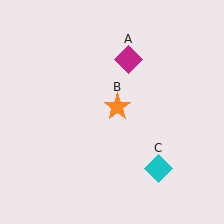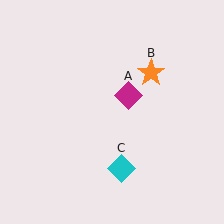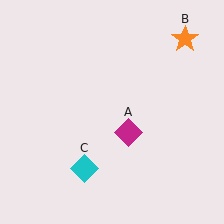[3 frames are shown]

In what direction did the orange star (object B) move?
The orange star (object B) moved up and to the right.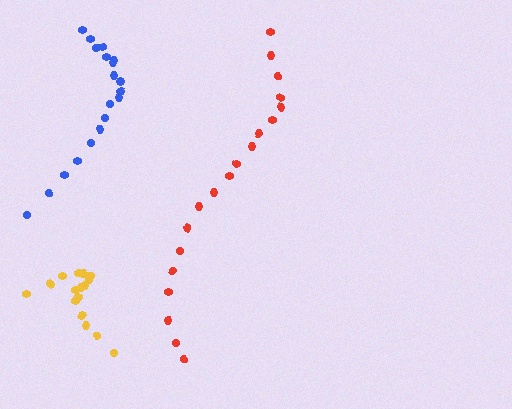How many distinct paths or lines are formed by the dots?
There are 3 distinct paths.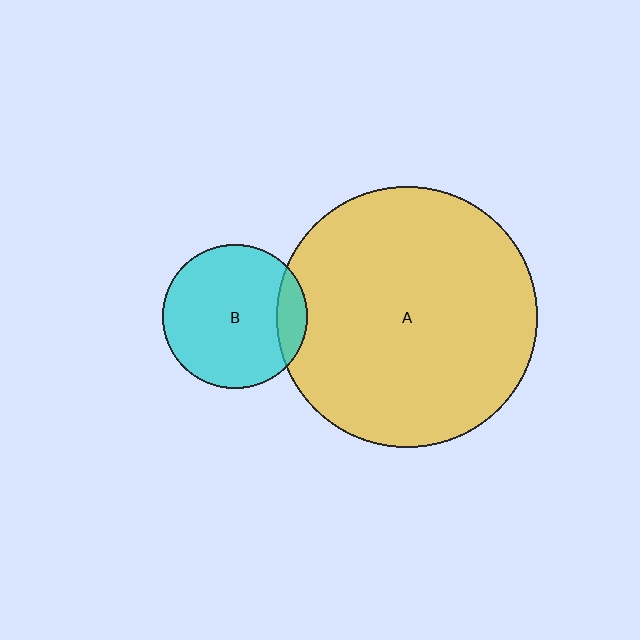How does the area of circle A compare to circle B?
Approximately 3.2 times.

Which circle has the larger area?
Circle A (yellow).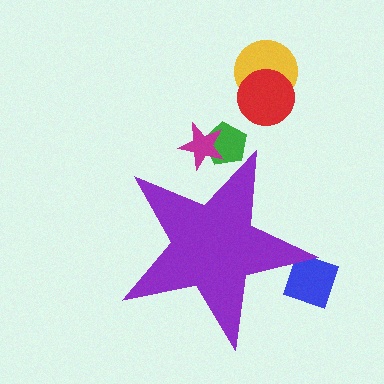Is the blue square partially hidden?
Yes, the blue square is partially hidden behind the purple star.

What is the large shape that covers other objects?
A purple star.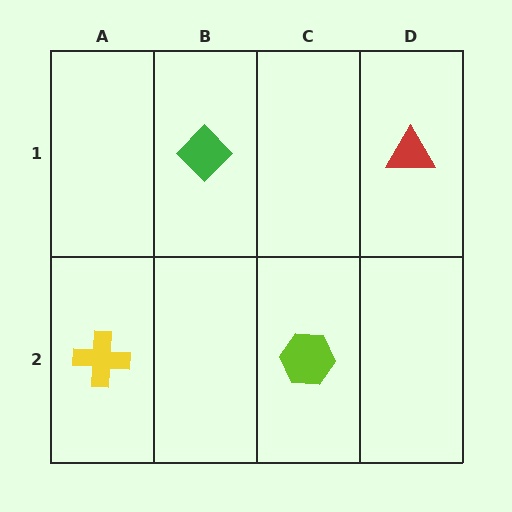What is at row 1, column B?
A green diamond.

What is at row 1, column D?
A red triangle.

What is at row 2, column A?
A yellow cross.